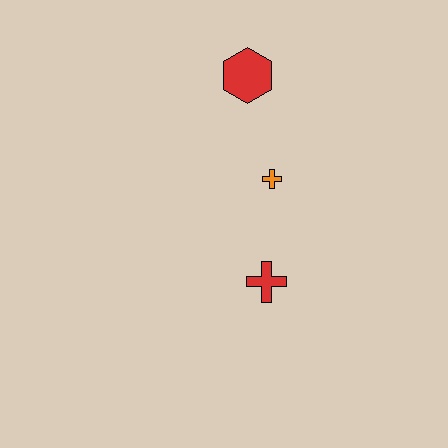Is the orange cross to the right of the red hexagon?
Yes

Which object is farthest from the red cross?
The red hexagon is farthest from the red cross.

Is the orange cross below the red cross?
No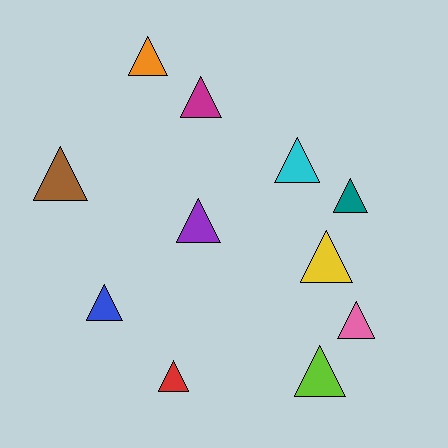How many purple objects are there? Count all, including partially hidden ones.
There is 1 purple object.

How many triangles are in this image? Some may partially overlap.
There are 11 triangles.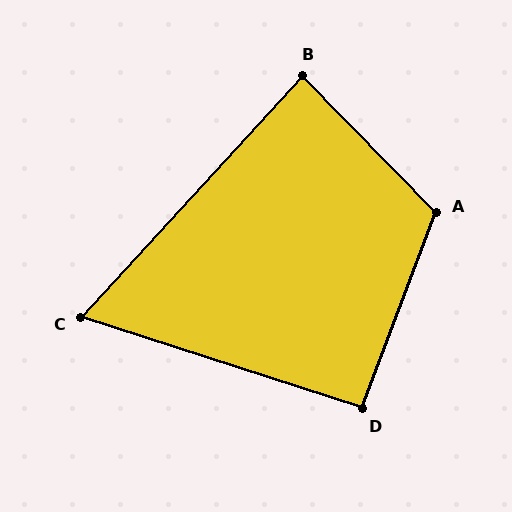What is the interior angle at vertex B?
Approximately 87 degrees (approximately right).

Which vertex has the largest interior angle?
A, at approximately 115 degrees.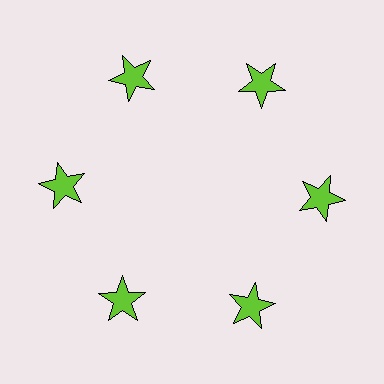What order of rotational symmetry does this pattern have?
This pattern has 6-fold rotational symmetry.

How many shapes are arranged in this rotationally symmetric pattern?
There are 6 shapes, arranged in 6 groups of 1.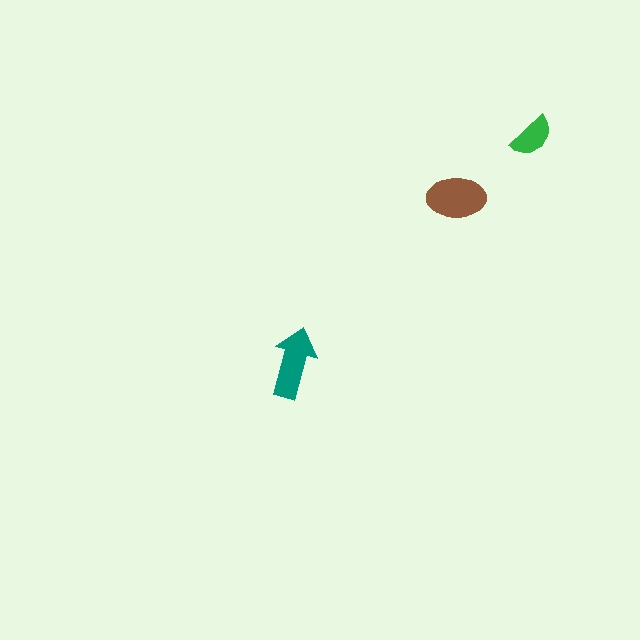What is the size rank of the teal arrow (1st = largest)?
2nd.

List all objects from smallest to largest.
The green semicircle, the teal arrow, the brown ellipse.